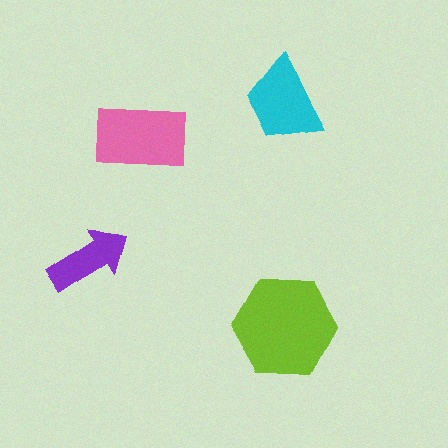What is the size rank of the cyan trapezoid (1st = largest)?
3rd.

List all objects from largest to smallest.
The lime hexagon, the pink rectangle, the cyan trapezoid, the purple arrow.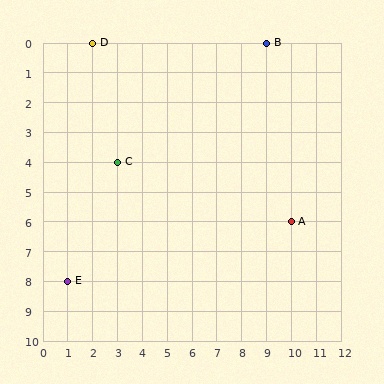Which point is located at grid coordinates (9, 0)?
Point B is at (9, 0).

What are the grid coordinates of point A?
Point A is at grid coordinates (10, 6).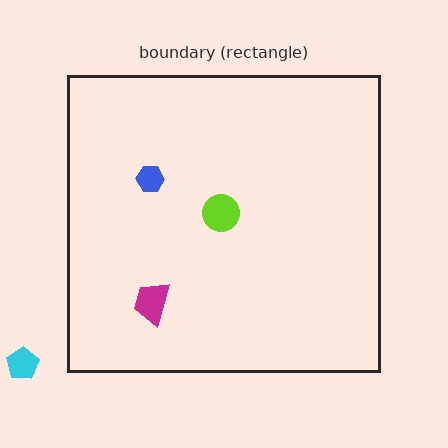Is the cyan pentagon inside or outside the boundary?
Outside.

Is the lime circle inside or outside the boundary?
Inside.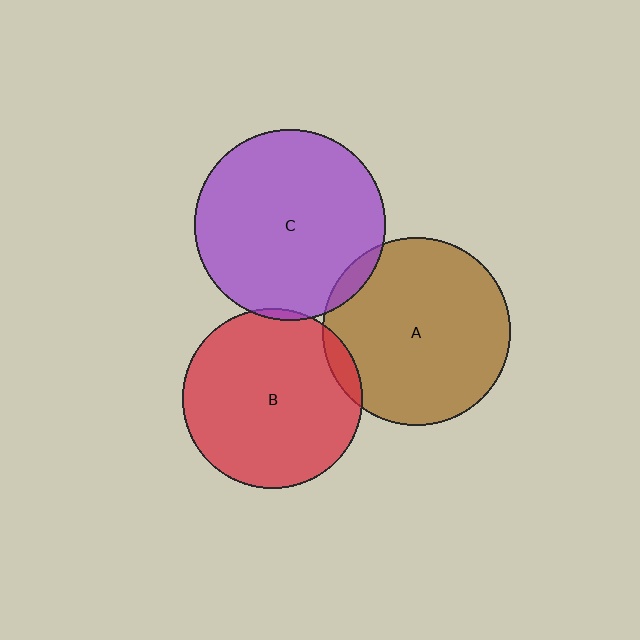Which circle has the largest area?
Circle C (purple).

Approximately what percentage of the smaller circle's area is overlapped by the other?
Approximately 5%.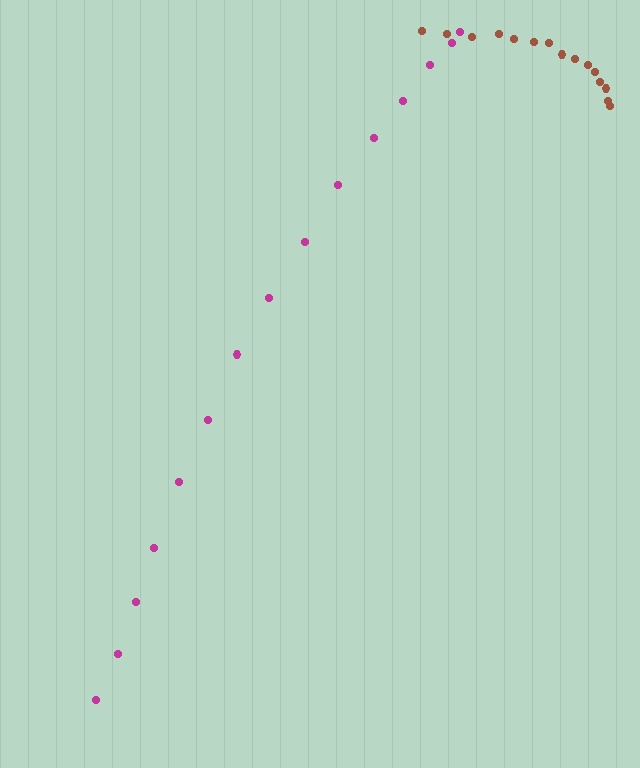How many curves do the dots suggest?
There are 2 distinct paths.